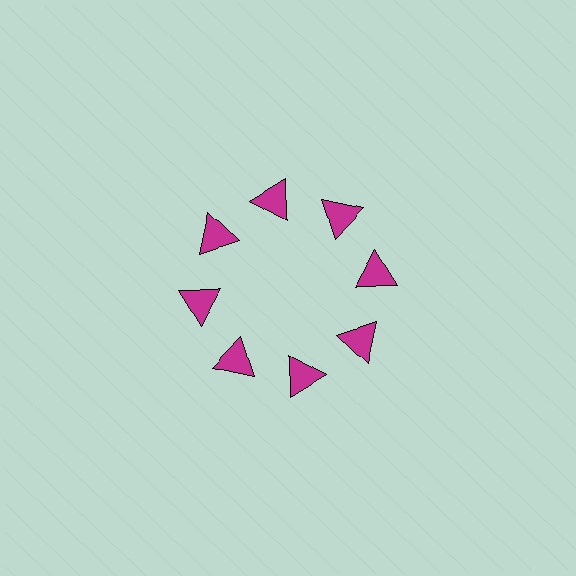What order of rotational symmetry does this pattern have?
This pattern has 8-fold rotational symmetry.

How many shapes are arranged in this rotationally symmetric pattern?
There are 8 shapes, arranged in 8 groups of 1.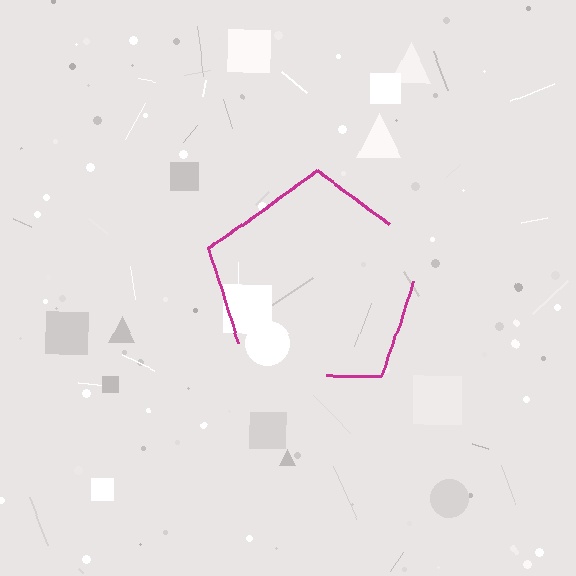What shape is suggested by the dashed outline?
The dashed outline suggests a pentagon.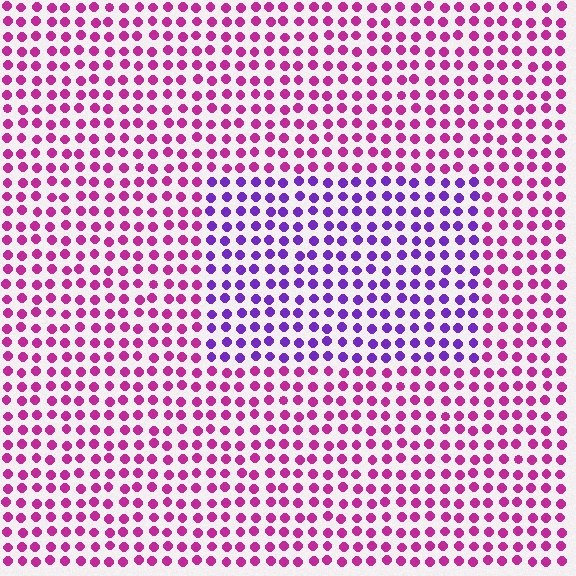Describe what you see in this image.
The image is filled with small magenta elements in a uniform arrangement. A rectangle-shaped region is visible where the elements are tinted to a slightly different hue, forming a subtle color boundary.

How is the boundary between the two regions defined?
The boundary is defined purely by a slight shift in hue (about 47 degrees). Spacing, size, and orientation are identical on both sides.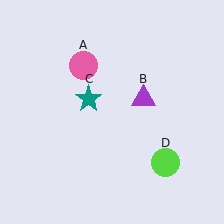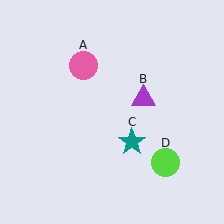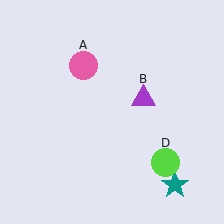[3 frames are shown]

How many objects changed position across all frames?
1 object changed position: teal star (object C).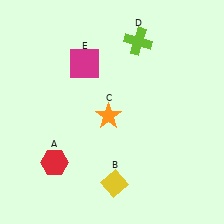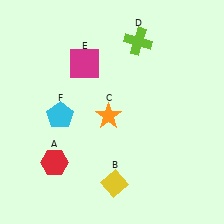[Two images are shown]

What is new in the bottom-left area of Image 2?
A cyan pentagon (F) was added in the bottom-left area of Image 2.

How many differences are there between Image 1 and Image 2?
There is 1 difference between the two images.